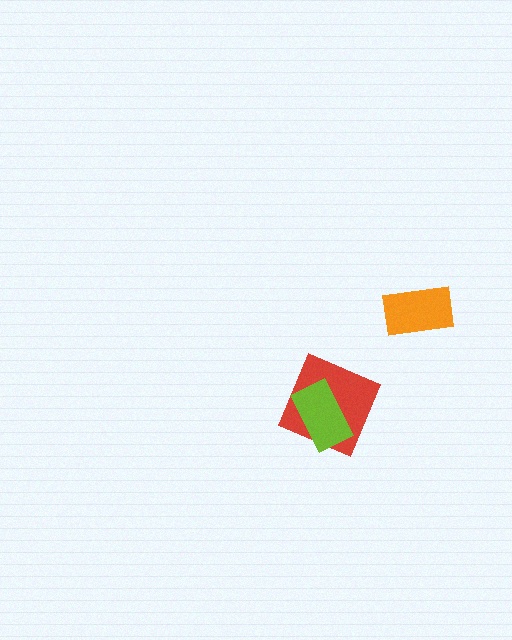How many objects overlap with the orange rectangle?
0 objects overlap with the orange rectangle.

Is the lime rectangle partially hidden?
No, no other shape covers it.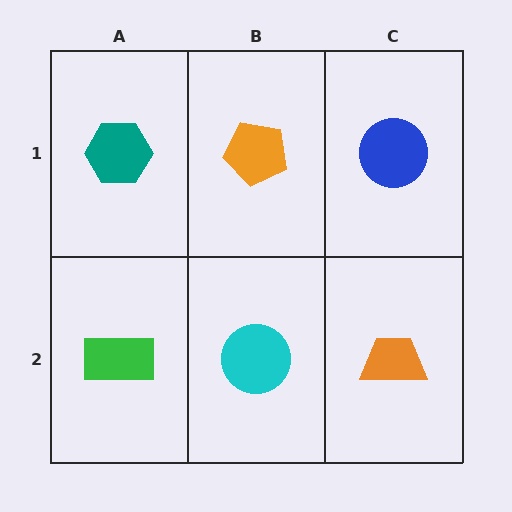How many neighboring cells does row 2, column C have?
2.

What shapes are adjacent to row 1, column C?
An orange trapezoid (row 2, column C), an orange pentagon (row 1, column B).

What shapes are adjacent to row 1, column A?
A green rectangle (row 2, column A), an orange pentagon (row 1, column B).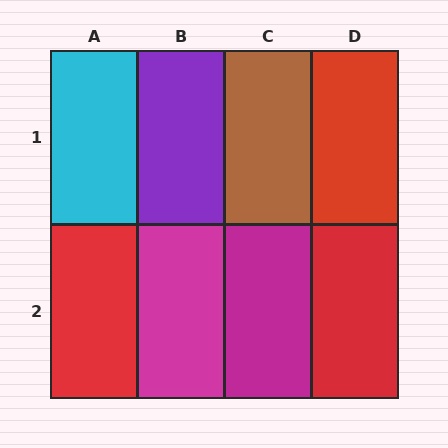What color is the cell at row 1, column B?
Purple.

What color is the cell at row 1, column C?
Brown.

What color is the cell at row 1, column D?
Red.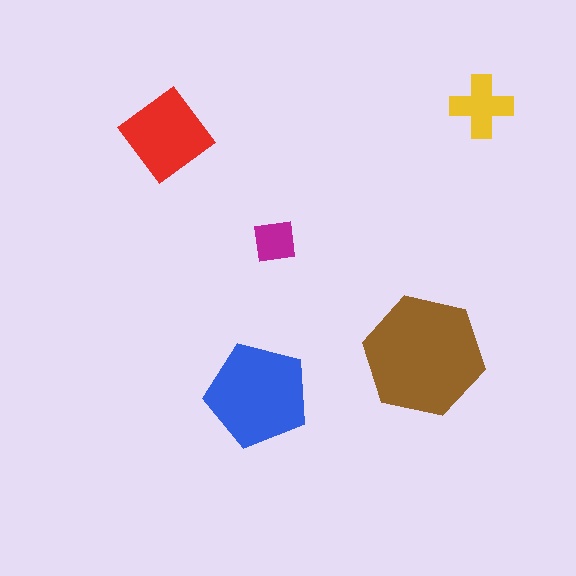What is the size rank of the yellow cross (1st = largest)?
4th.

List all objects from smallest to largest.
The magenta square, the yellow cross, the red diamond, the blue pentagon, the brown hexagon.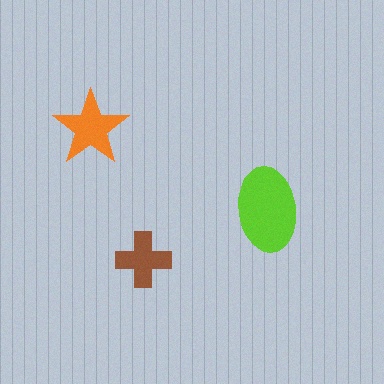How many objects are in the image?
There are 3 objects in the image.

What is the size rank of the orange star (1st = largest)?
2nd.